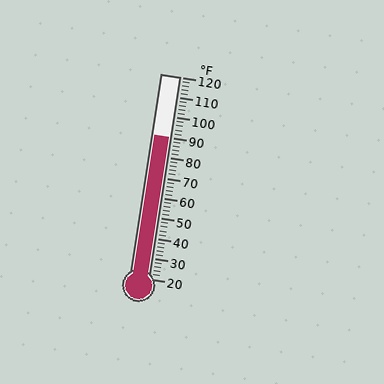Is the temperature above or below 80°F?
The temperature is above 80°F.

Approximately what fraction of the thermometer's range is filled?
The thermometer is filled to approximately 70% of its range.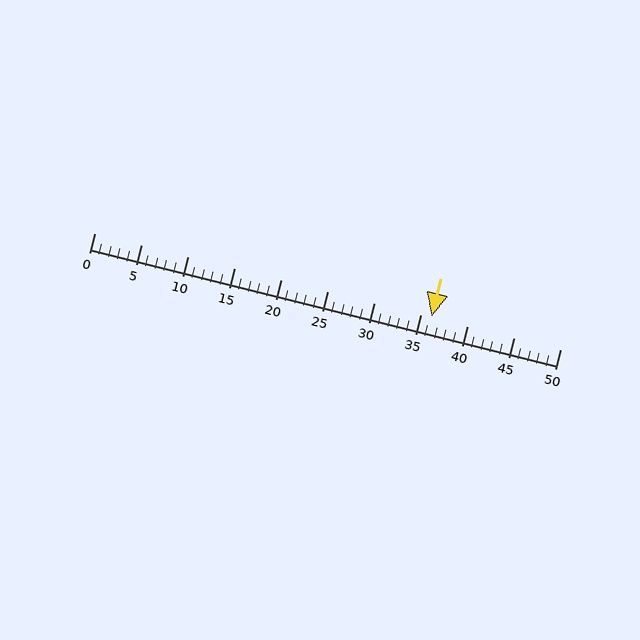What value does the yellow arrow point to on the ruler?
The yellow arrow points to approximately 36.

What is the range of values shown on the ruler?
The ruler shows values from 0 to 50.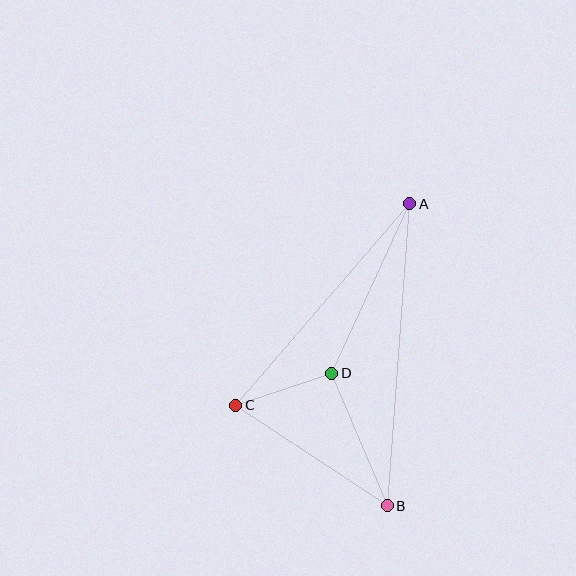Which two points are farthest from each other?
Points A and B are farthest from each other.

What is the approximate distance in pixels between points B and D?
The distance between B and D is approximately 144 pixels.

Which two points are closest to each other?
Points C and D are closest to each other.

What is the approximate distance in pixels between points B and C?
The distance between B and C is approximately 182 pixels.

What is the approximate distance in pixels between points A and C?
The distance between A and C is approximately 266 pixels.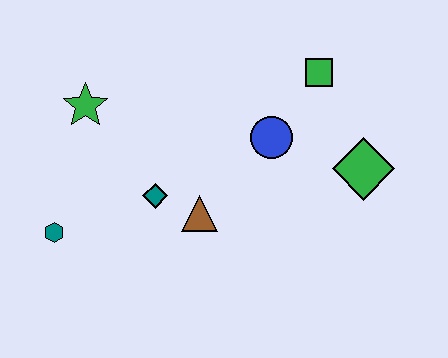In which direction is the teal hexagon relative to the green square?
The teal hexagon is to the left of the green square.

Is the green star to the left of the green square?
Yes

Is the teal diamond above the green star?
No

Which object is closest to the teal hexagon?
The teal diamond is closest to the teal hexagon.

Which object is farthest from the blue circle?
The teal hexagon is farthest from the blue circle.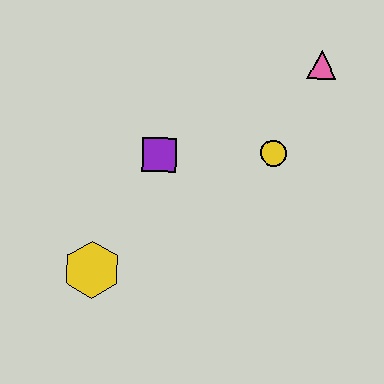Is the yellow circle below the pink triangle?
Yes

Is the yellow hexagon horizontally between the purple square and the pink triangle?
No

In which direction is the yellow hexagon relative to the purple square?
The yellow hexagon is below the purple square.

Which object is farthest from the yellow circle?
The yellow hexagon is farthest from the yellow circle.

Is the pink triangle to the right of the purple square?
Yes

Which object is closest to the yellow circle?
The pink triangle is closest to the yellow circle.